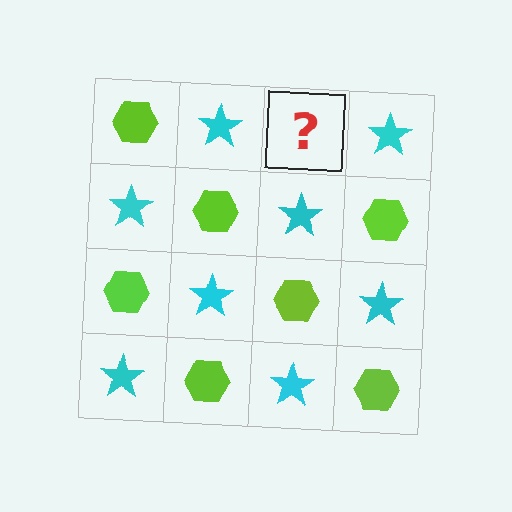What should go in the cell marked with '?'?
The missing cell should contain a lime hexagon.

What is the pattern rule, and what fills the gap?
The rule is that it alternates lime hexagon and cyan star in a checkerboard pattern. The gap should be filled with a lime hexagon.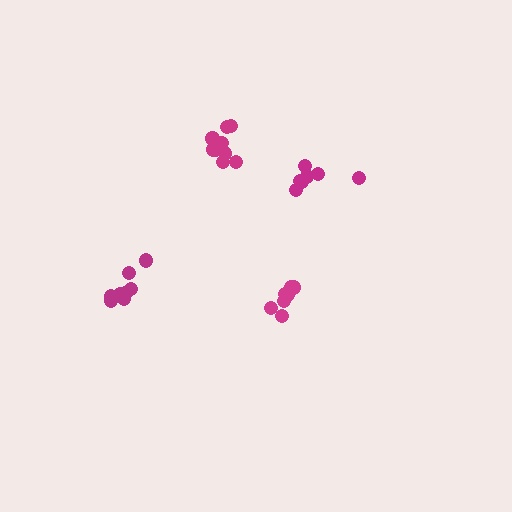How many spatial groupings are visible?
There are 4 spatial groupings.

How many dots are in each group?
Group 1: 8 dots, Group 2: 10 dots, Group 3: 7 dots, Group 4: 8 dots (33 total).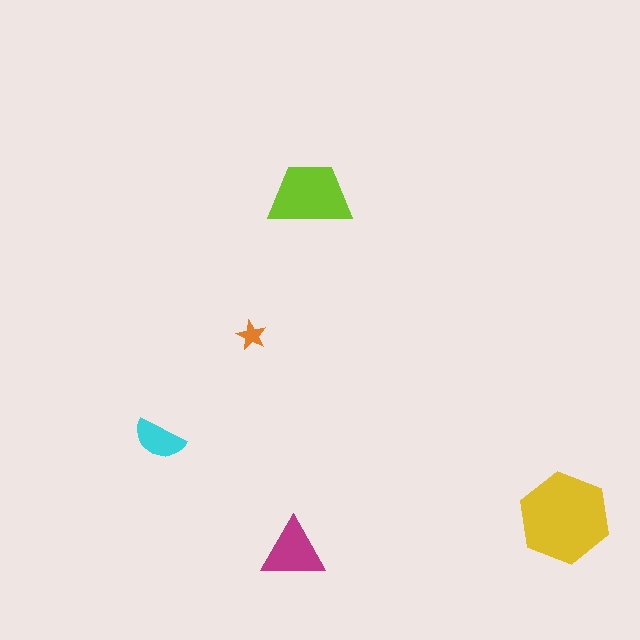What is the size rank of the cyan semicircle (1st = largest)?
4th.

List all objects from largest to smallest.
The yellow hexagon, the lime trapezoid, the magenta triangle, the cyan semicircle, the orange star.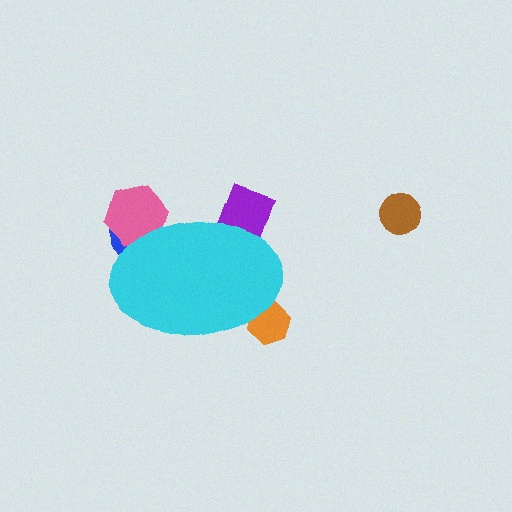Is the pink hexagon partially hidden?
Yes, the pink hexagon is partially hidden behind the cyan ellipse.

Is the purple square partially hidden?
Yes, the purple square is partially hidden behind the cyan ellipse.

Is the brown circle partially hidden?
No, the brown circle is fully visible.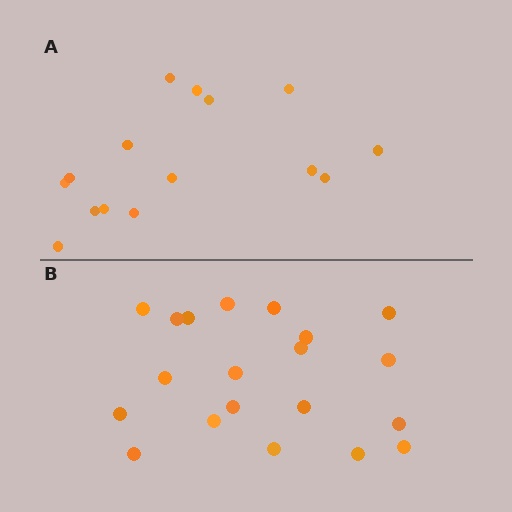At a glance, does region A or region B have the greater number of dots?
Region B (the bottom region) has more dots.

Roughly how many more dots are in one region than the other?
Region B has about 5 more dots than region A.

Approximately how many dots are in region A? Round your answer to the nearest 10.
About 20 dots. (The exact count is 15, which rounds to 20.)